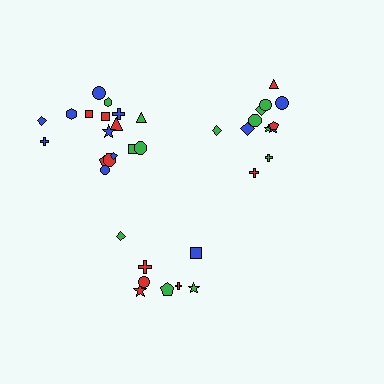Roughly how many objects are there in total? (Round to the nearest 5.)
Roughly 40 objects in total.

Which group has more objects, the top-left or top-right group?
The top-left group.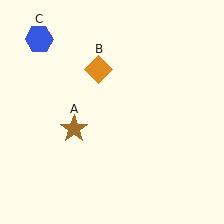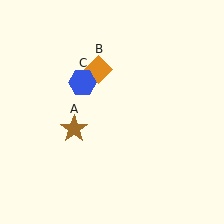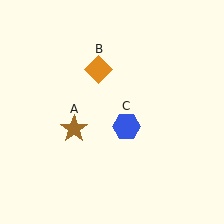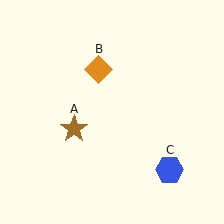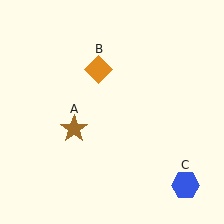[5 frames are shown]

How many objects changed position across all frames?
1 object changed position: blue hexagon (object C).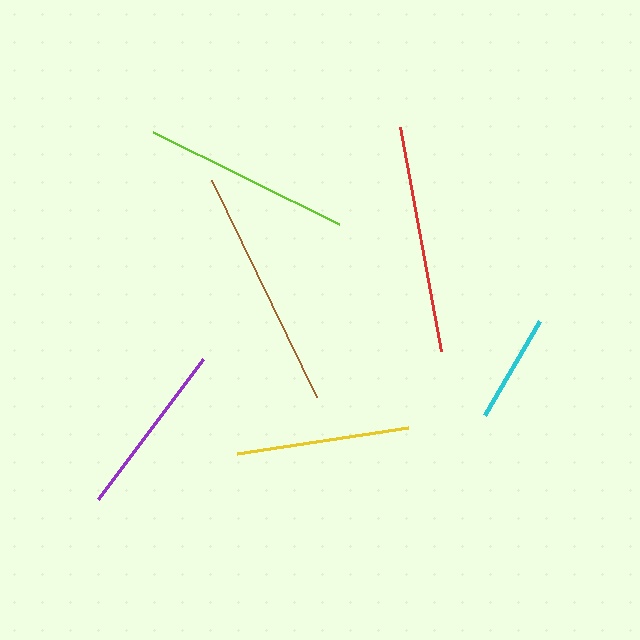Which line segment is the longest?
The brown line is the longest at approximately 241 pixels.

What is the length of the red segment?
The red segment is approximately 227 pixels long.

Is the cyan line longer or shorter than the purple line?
The purple line is longer than the cyan line.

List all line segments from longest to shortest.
From longest to shortest: brown, red, lime, purple, yellow, cyan.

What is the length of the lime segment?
The lime segment is approximately 207 pixels long.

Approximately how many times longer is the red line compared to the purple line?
The red line is approximately 1.3 times the length of the purple line.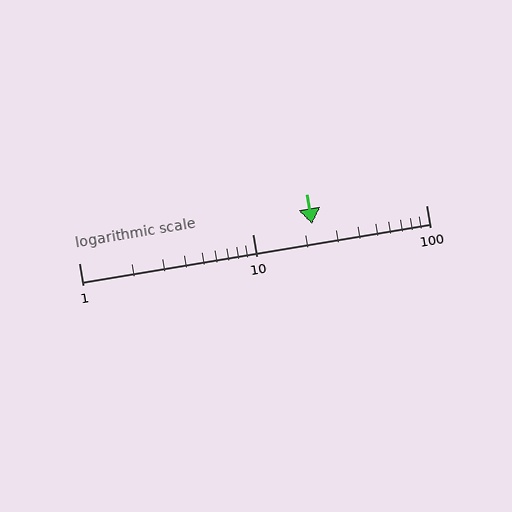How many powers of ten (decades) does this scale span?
The scale spans 2 decades, from 1 to 100.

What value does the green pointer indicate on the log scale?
The pointer indicates approximately 22.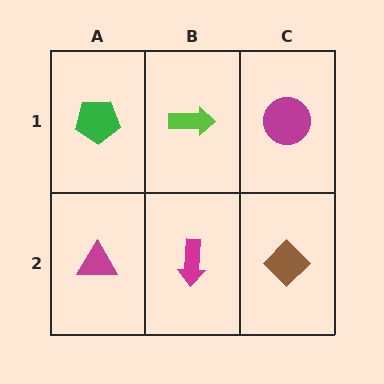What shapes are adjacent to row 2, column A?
A green pentagon (row 1, column A), a magenta arrow (row 2, column B).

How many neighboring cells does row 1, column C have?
2.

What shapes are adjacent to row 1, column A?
A magenta triangle (row 2, column A), a lime arrow (row 1, column B).